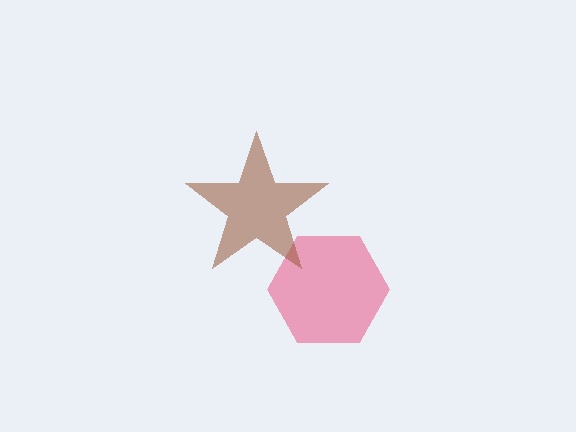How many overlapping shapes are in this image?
There are 2 overlapping shapes in the image.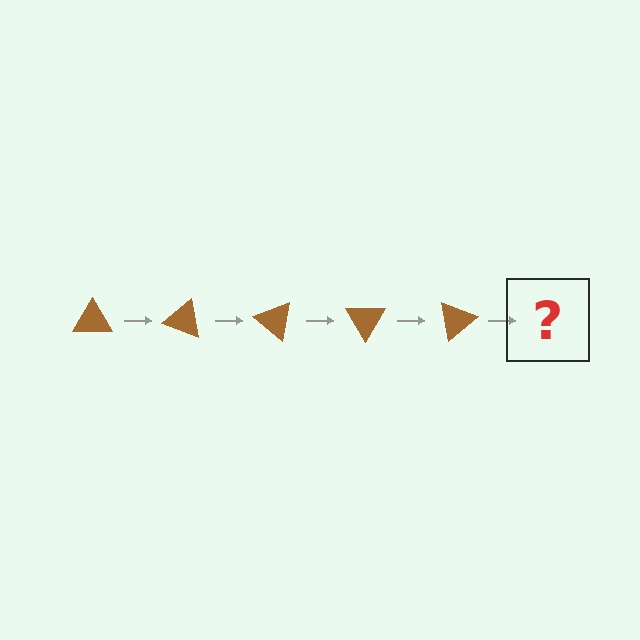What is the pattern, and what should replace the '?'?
The pattern is that the triangle rotates 20 degrees each step. The '?' should be a brown triangle rotated 100 degrees.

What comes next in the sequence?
The next element should be a brown triangle rotated 100 degrees.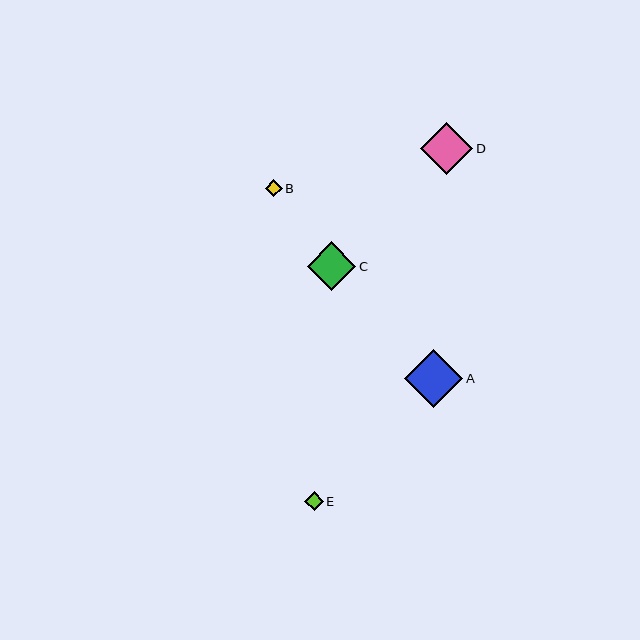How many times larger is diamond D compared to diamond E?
Diamond D is approximately 2.8 times the size of diamond E.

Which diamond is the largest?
Diamond A is the largest with a size of approximately 58 pixels.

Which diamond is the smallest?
Diamond B is the smallest with a size of approximately 17 pixels.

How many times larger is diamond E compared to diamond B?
Diamond E is approximately 1.1 times the size of diamond B.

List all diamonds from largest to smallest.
From largest to smallest: A, D, C, E, B.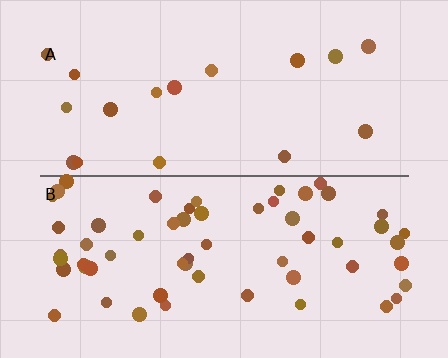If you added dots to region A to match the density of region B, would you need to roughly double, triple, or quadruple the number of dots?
Approximately triple.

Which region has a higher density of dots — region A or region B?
B (the bottom).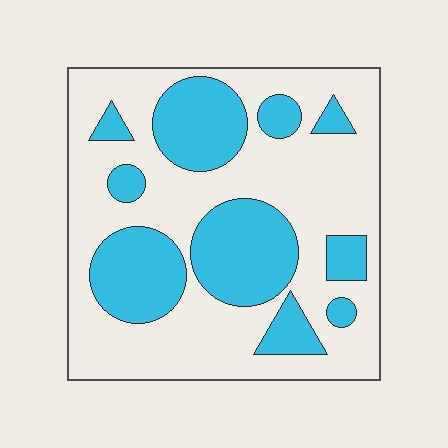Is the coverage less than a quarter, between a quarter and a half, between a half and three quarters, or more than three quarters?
Between a quarter and a half.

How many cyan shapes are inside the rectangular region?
10.